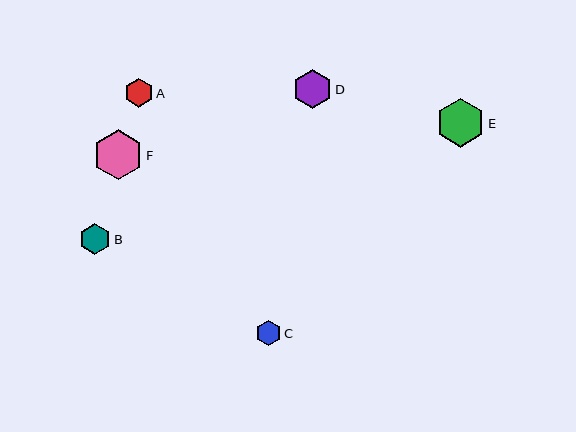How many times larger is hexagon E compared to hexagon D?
Hexagon E is approximately 1.3 times the size of hexagon D.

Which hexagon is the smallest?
Hexagon C is the smallest with a size of approximately 25 pixels.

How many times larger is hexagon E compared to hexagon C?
Hexagon E is approximately 2.0 times the size of hexagon C.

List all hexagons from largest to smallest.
From largest to smallest: F, E, D, B, A, C.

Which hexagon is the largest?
Hexagon F is the largest with a size of approximately 50 pixels.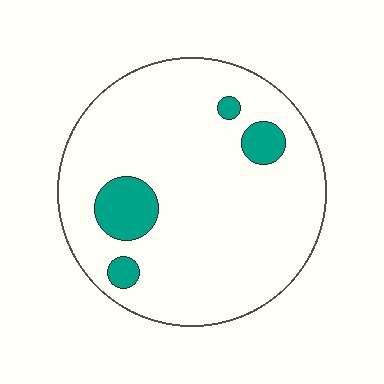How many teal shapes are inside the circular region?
4.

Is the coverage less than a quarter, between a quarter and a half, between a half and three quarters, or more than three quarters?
Less than a quarter.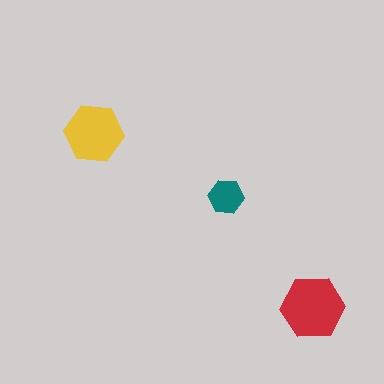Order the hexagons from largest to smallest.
the red one, the yellow one, the teal one.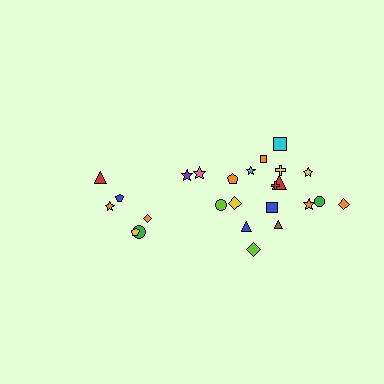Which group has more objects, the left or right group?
The right group.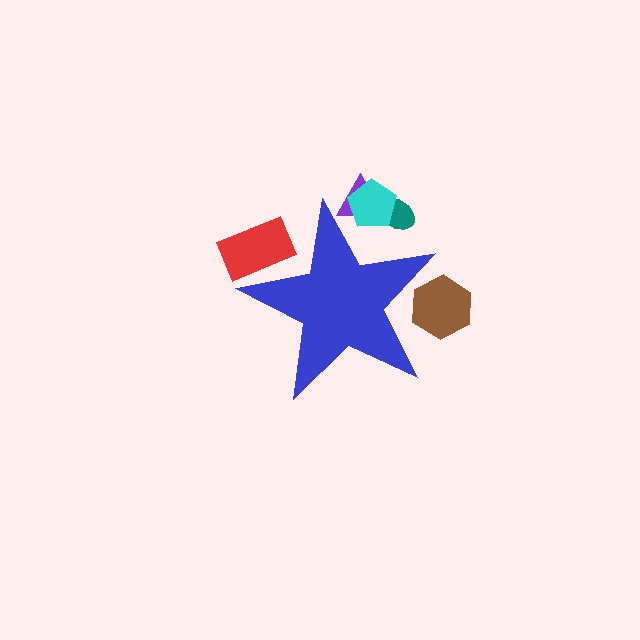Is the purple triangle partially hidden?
Yes, the purple triangle is partially hidden behind the blue star.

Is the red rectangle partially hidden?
Yes, the red rectangle is partially hidden behind the blue star.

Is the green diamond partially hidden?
Yes, the green diamond is partially hidden behind the blue star.